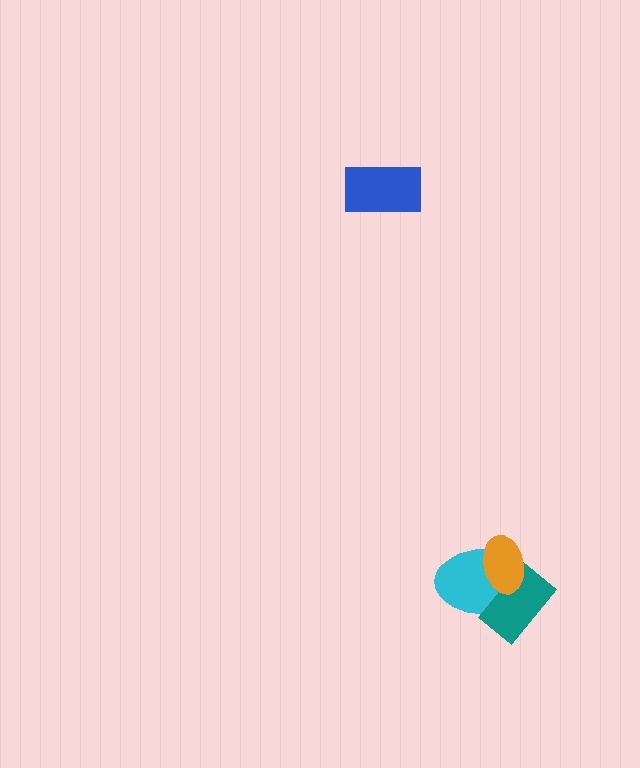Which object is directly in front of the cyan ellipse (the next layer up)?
The teal rectangle is directly in front of the cyan ellipse.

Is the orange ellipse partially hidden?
No, no other shape covers it.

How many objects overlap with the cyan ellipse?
2 objects overlap with the cyan ellipse.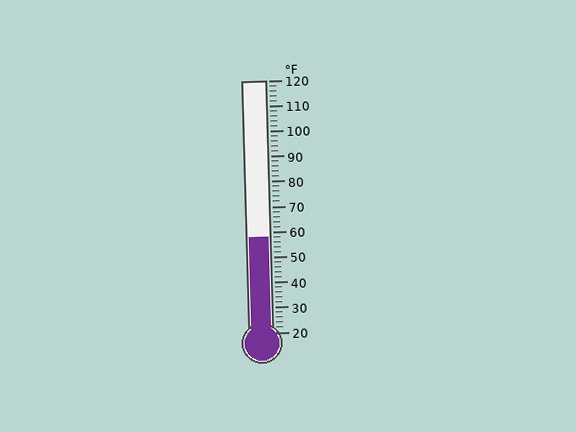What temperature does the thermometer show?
The thermometer shows approximately 58°F.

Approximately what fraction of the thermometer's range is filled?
The thermometer is filled to approximately 40% of its range.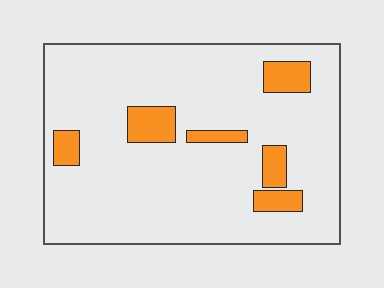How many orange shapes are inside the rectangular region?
6.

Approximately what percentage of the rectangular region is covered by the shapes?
Approximately 10%.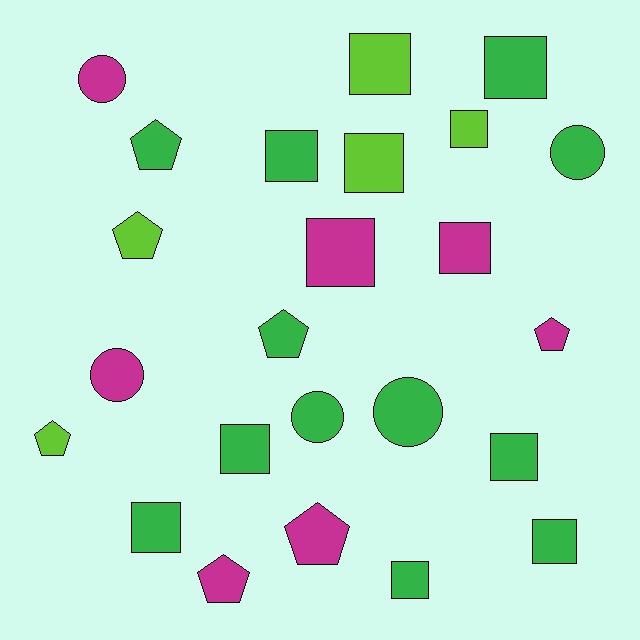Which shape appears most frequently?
Square, with 12 objects.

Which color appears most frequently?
Green, with 12 objects.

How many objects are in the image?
There are 24 objects.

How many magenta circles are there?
There are 2 magenta circles.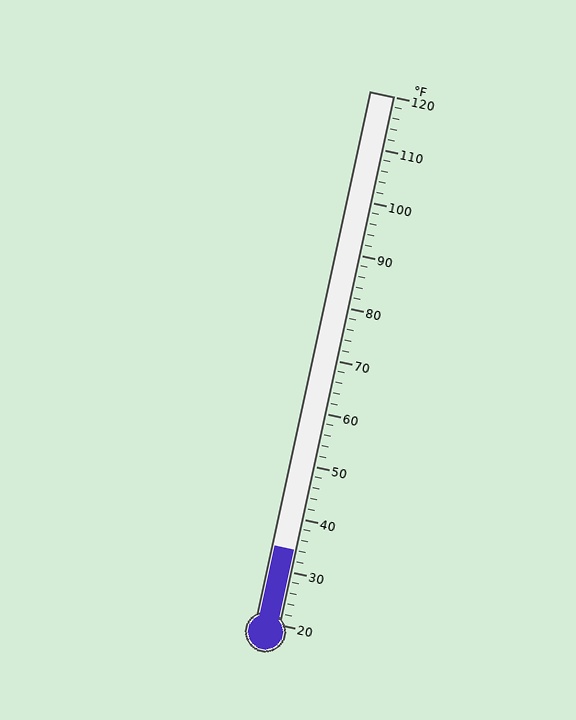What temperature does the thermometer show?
The thermometer shows approximately 34°F.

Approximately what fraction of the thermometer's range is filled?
The thermometer is filled to approximately 15% of its range.